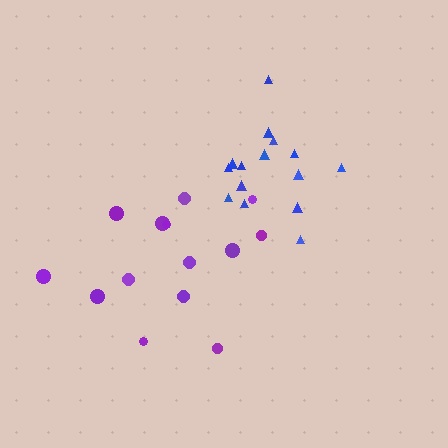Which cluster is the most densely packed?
Blue.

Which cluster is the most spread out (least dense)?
Purple.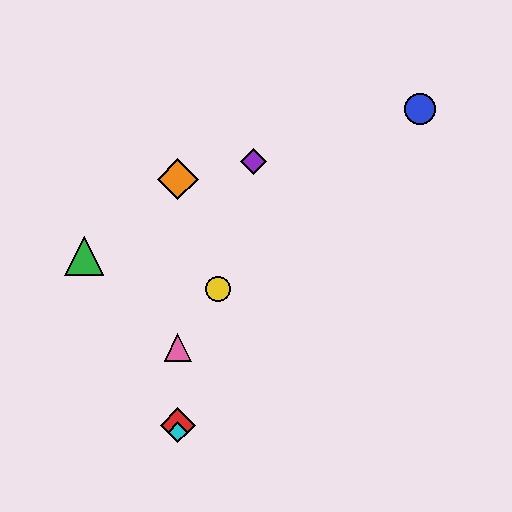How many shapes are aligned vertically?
4 shapes (the red diamond, the orange diamond, the cyan diamond, the pink triangle) are aligned vertically.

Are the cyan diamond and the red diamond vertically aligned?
Yes, both are at x≈178.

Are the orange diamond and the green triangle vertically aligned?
No, the orange diamond is at x≈178 and the green triangle is at x≈84.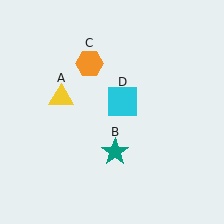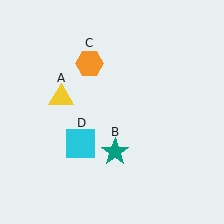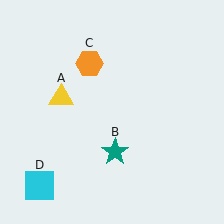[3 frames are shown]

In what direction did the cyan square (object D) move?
The cyan square (object D) moved down and to the left.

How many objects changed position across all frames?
1 object changed position: cyan square (object D).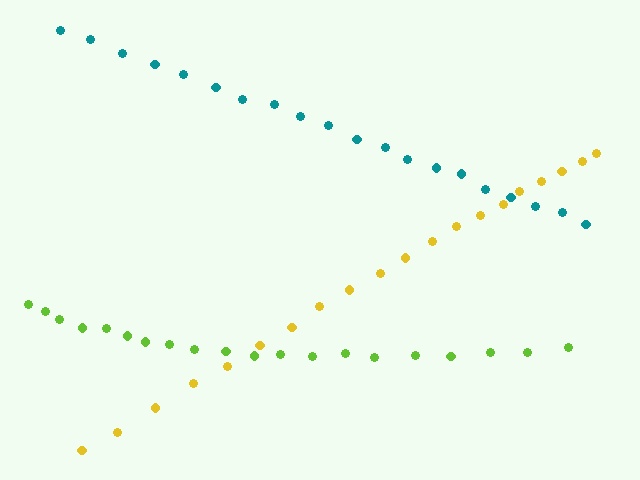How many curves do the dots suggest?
There are 3 distinct paths.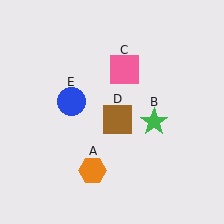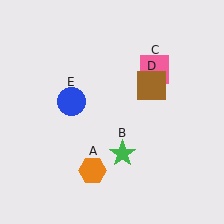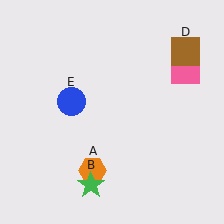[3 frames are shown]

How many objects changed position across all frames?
3 objects changed position: green star (object B), pink square (object C), brown square (object D).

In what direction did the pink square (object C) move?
The pink square (object C) moved right.